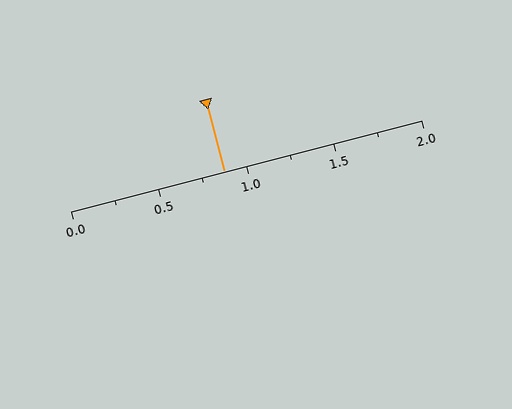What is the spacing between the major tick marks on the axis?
The major ticks are spaced 0.5 apart.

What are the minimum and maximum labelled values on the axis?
The axis runs from 0.0 to 2.0.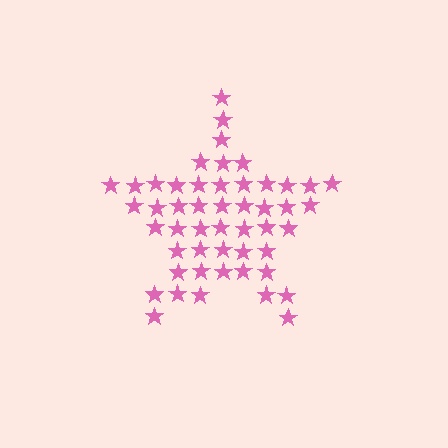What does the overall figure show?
The overall figure shows a star.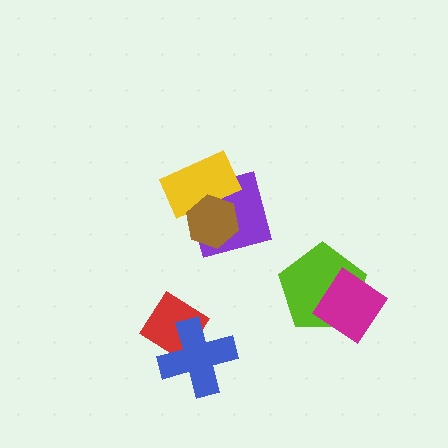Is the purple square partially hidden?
Yes, it is partially covered by another shape.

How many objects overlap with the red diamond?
1 object overlaps with the red diamond.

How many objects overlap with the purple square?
2 objects overlap with the purple square.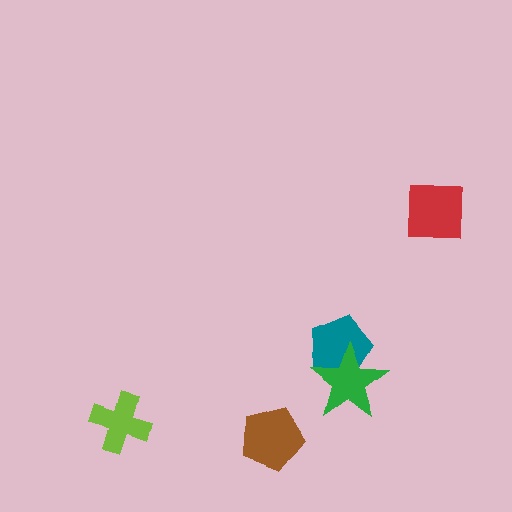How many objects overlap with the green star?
1 object overlaps with the green star.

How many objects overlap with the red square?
0 objects overlap with the red square.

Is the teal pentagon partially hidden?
Yes, it is partially covered by another shape.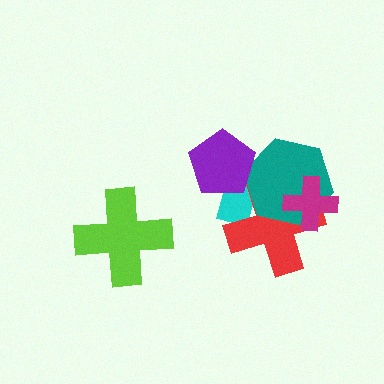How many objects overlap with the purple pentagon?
2 objects overlap with the purple pentagon.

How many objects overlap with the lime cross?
0 objects overlap with the lime cross.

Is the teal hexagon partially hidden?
Yes, it is partially covered by another shape.